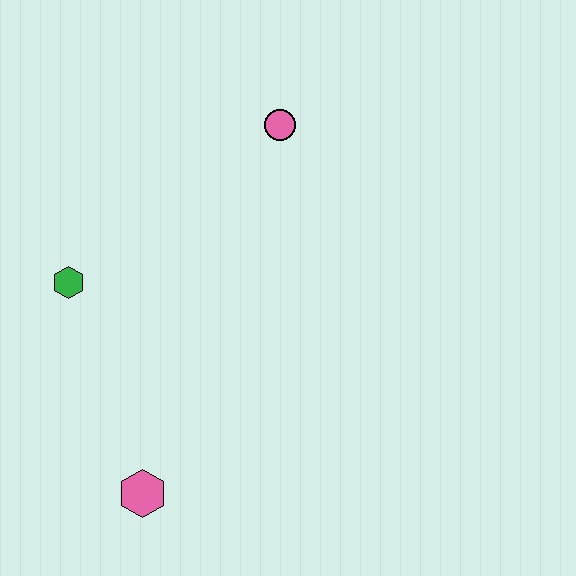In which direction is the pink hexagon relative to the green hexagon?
The pink hexagon is below the green hexagon.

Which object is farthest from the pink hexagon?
The pink circle is farthest from the pink hexagon.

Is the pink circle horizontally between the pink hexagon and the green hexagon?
No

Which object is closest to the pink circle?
The green hexagon is closest to the pink circle.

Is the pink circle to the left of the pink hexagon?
No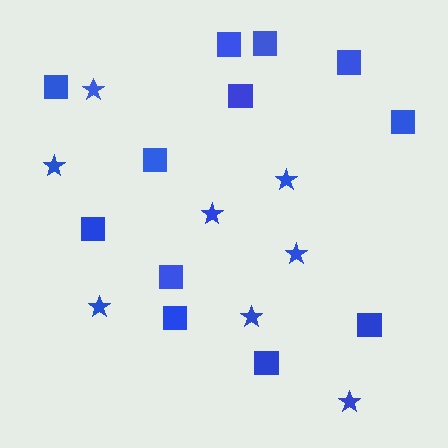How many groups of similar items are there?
There are 2 groups: one group of squares (12) and one group of stars (8).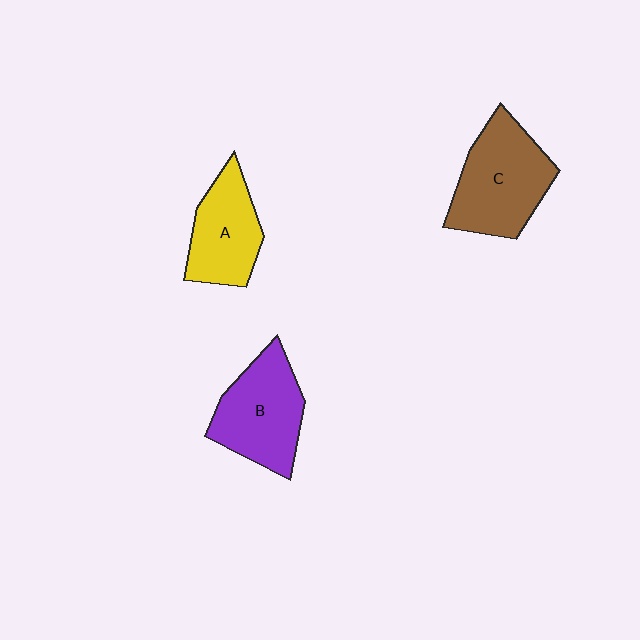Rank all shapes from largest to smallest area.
From largest to smallest: C (brown), B (purple), A (yellow).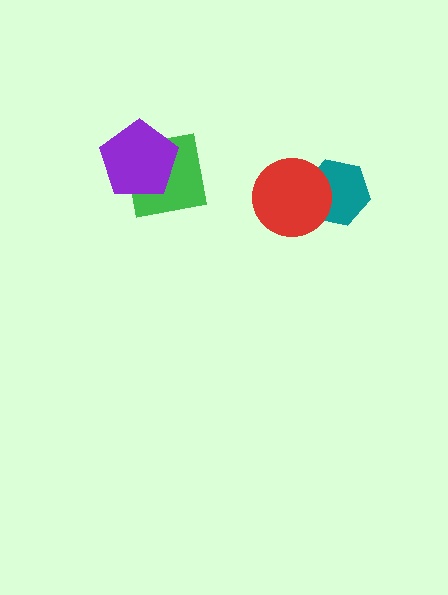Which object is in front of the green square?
The purple pentagon is in front of the green square.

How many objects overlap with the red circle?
1 object overlaps with the red circle.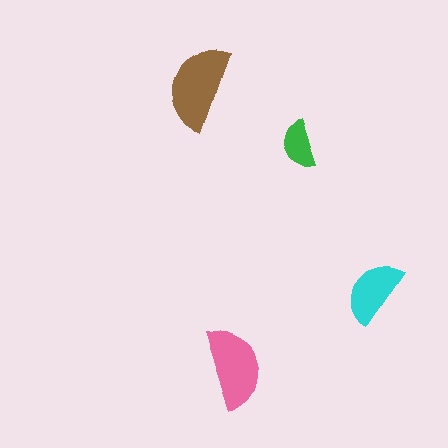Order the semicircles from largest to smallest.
the brown one, the pink one, the cyan one, the green one.